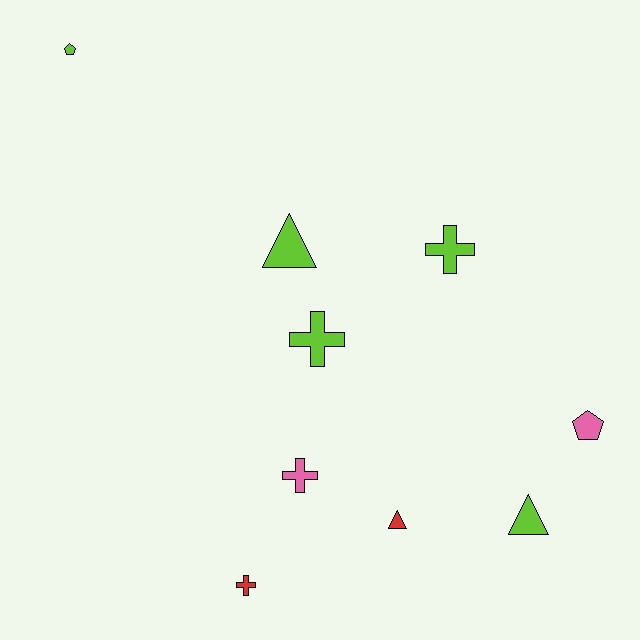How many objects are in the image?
There are 9 objects.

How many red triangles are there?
There is 1 red triangle.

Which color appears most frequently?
Lime, with 5 objects.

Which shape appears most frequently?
Cross, with 4 objects.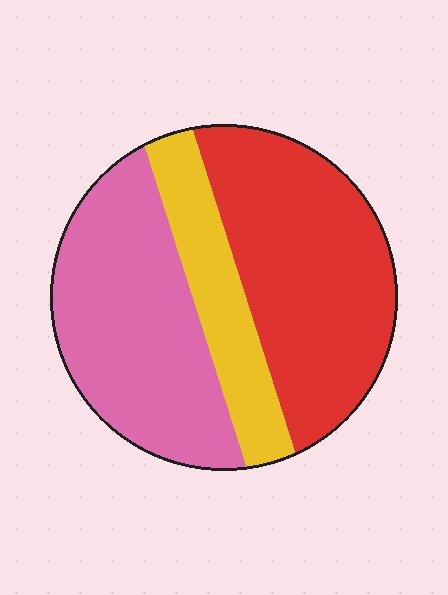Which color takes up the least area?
Yellow, at roughly 20%.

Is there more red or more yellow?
Red.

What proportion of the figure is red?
Red takes up about two fifths (2/5) of the figure.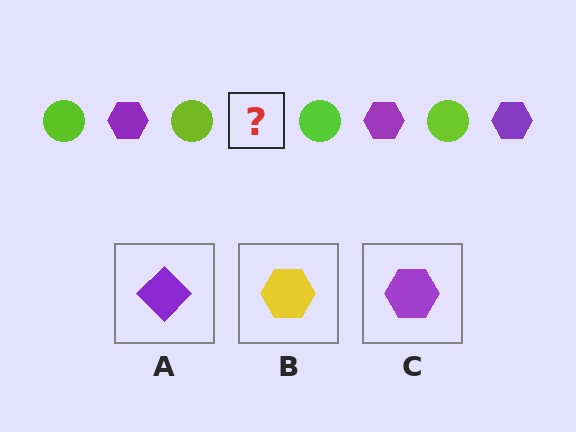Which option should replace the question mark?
Option C.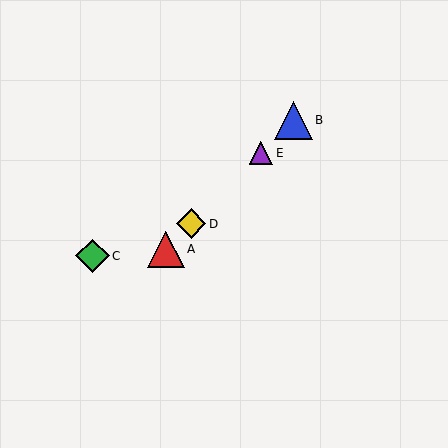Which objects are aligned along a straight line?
Objects A, B, D, E are aligned along a straight line.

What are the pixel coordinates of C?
Object C is at (92, 256).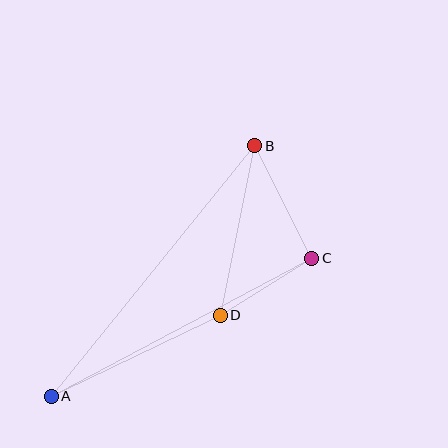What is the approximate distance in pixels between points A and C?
The distance between A and C is approximately 295 pixels.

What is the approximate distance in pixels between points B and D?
The distance between B and D is approximately 173 pixels.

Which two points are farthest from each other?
Points A and B are farthest from each other.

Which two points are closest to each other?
Points C and D are closest to each other.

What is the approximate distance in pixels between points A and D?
The distance between A and D is approximately 187 pixels.